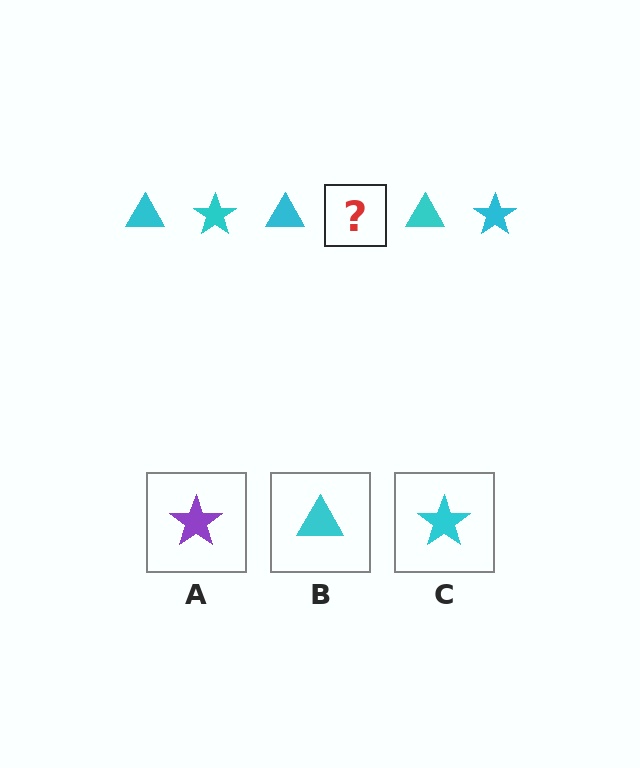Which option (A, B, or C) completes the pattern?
C.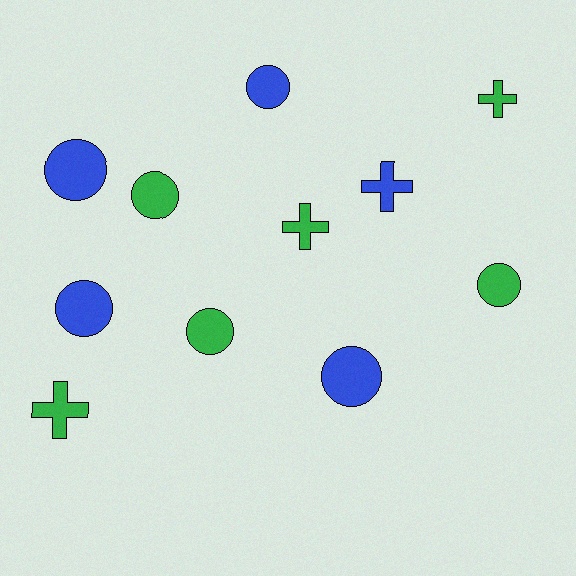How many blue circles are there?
There are 4 blue circles.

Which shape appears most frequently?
Circle, with 7 objects.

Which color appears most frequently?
Green, with 6 objects.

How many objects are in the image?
There are 11 objects.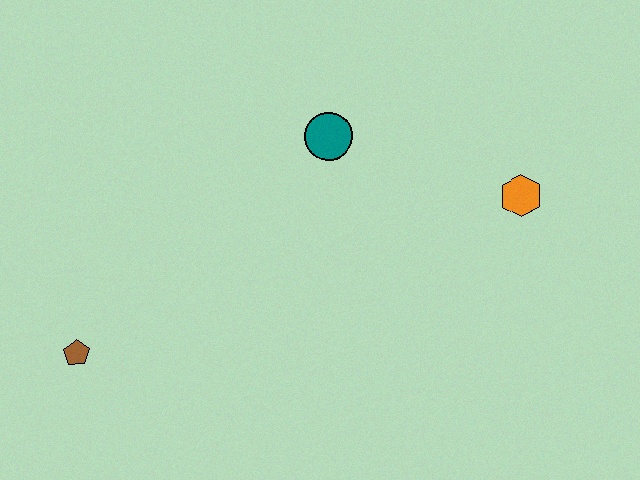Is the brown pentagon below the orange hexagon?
Yes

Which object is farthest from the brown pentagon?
The orange hexagon is farthest from the brown pentagon.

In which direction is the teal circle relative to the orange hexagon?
The teal circle is to the left of the orange hexagon.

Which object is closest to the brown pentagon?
The teal circle is closest to the brown pentagon.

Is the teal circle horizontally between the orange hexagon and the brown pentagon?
Yes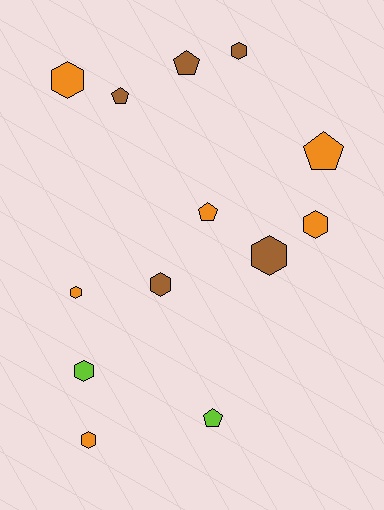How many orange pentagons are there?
There are 2 orange pentagons.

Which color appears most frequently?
Orange, with 6 objects.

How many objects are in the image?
There are 13 objects.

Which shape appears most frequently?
Hexagon, with 8 objects.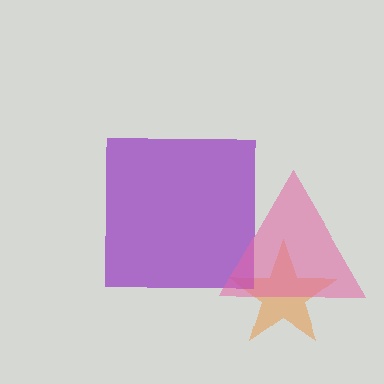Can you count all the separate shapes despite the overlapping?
Yes, there are 3 separate shapes.